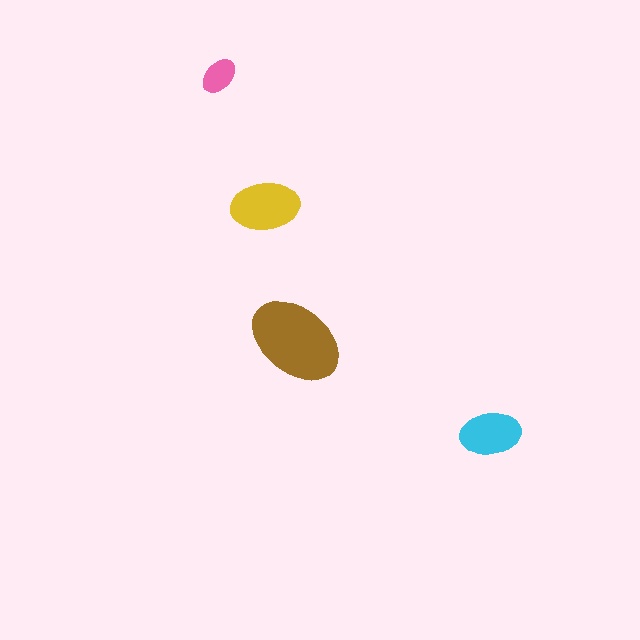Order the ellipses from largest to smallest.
the brown one, the yellow one, the cyan one, the pink one.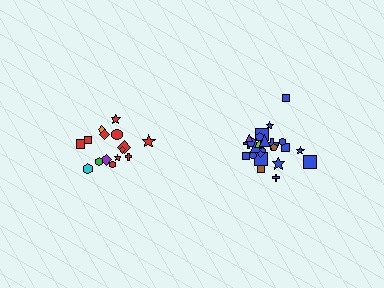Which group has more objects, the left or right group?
The right group.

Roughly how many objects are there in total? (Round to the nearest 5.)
Roughly 40 objects in total.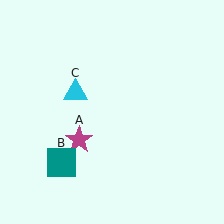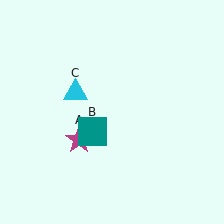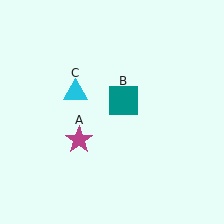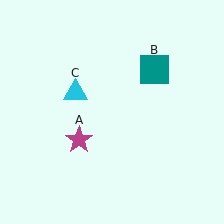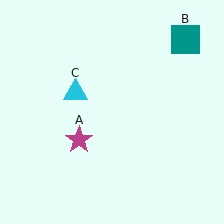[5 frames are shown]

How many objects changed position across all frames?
1 object changed position: teal square (object B).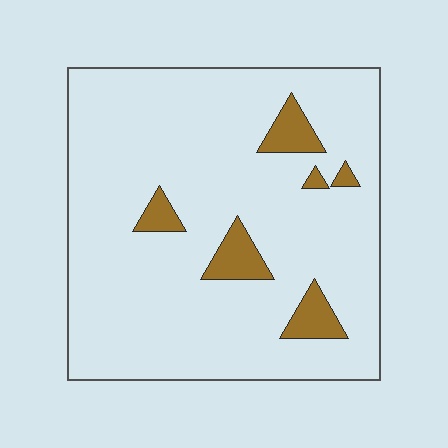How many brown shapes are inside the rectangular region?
6.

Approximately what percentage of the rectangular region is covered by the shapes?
Approximately 10%.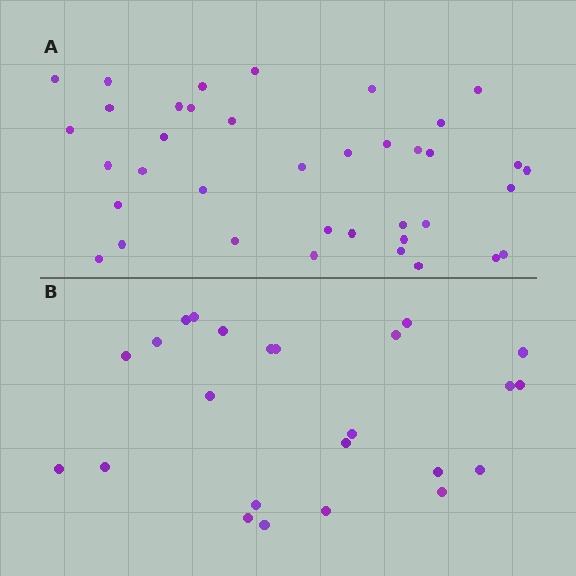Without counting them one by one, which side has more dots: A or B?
Region A (the top region) has more dots.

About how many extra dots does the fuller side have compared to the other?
Region A has approximately 15 more dots than region B.